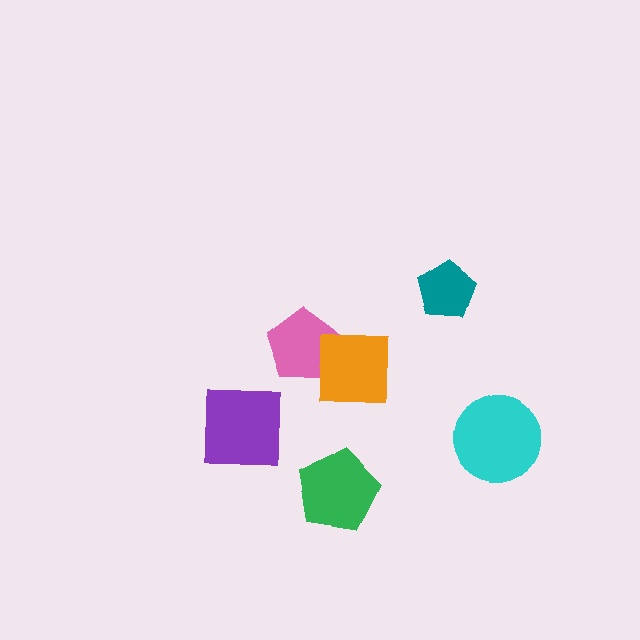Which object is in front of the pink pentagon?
The orange square is in front of the pink pentagon.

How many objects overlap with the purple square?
0 objects overlap with the purple square.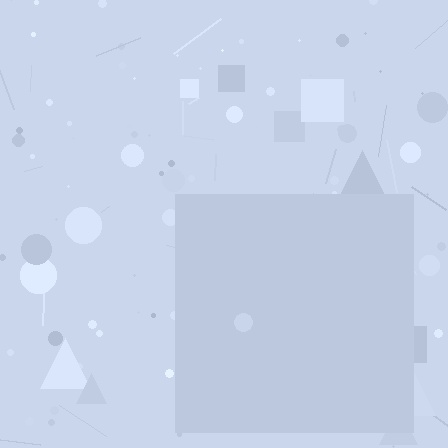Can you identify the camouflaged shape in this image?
The camouflaged shape is a square.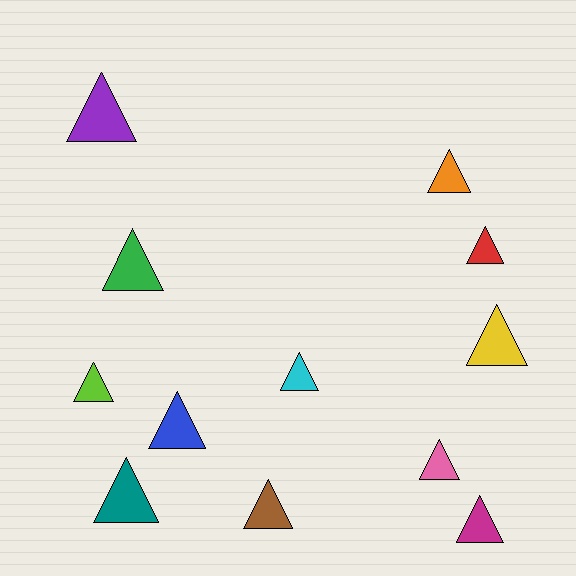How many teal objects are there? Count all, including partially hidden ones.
There is 1 teal object.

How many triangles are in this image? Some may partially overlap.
There are 12 triangles.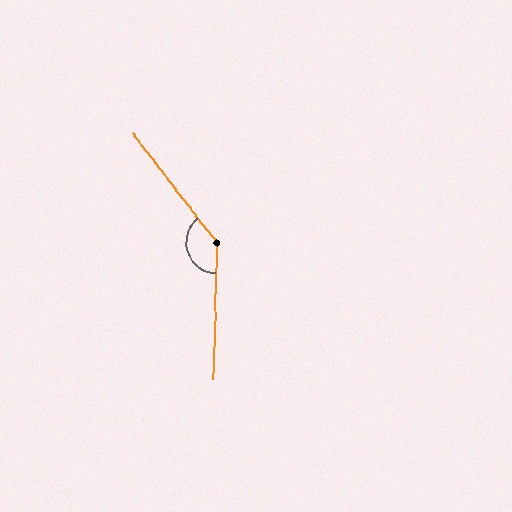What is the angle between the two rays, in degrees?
Approximately 141 degrees.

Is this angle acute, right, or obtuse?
It is obtuse.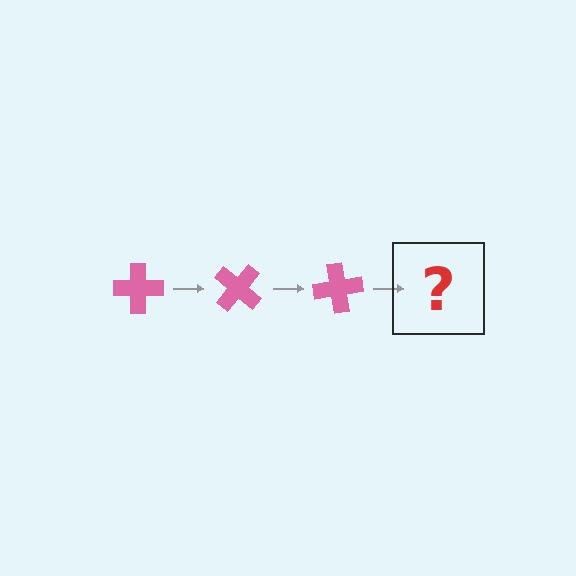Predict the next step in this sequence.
The next step is a pink cross rotated 120 degrees.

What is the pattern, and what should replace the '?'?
The pattern is that the cross rotates 40 degrees each step. The '?' should be a pink cross rotated 120 degrees.